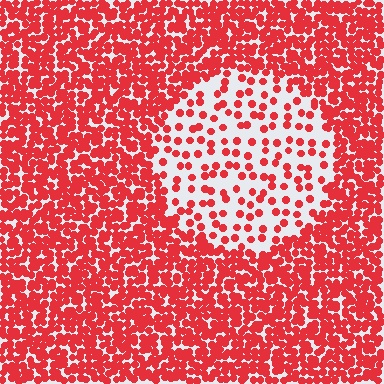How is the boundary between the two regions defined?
The boundary is defined by a change in element density (approximately 3.1x ratio). All elements are the same color, size, and shape.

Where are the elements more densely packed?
The elements are more densely packed outside the circle boundary.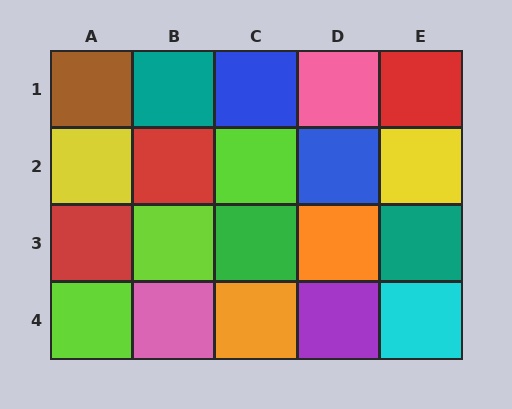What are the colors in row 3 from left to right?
Red, lime, green, orange, teal.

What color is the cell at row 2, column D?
Blue.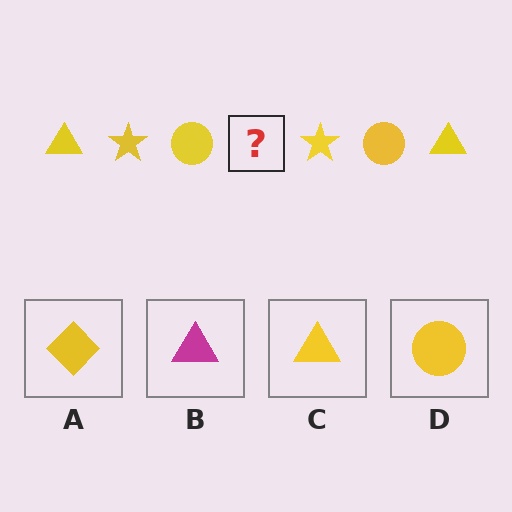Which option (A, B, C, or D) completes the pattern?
C.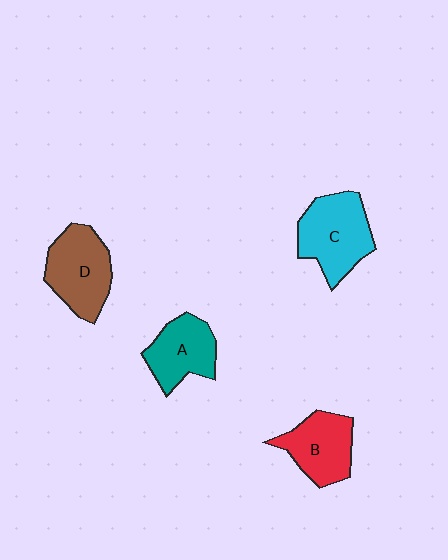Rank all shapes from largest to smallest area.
From largest to smallest: C (cyan), D (brown), B (red), A (teal).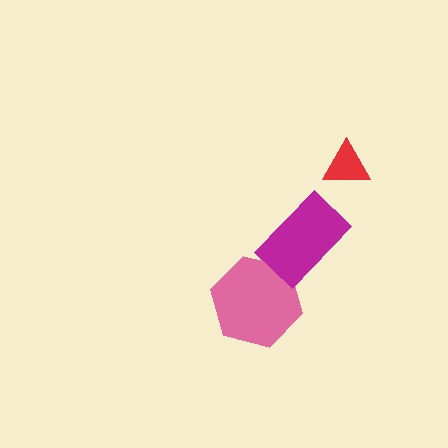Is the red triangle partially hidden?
No, no other shape covers it.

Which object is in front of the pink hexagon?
The magenta rectangle is in front of the pink hexagon.